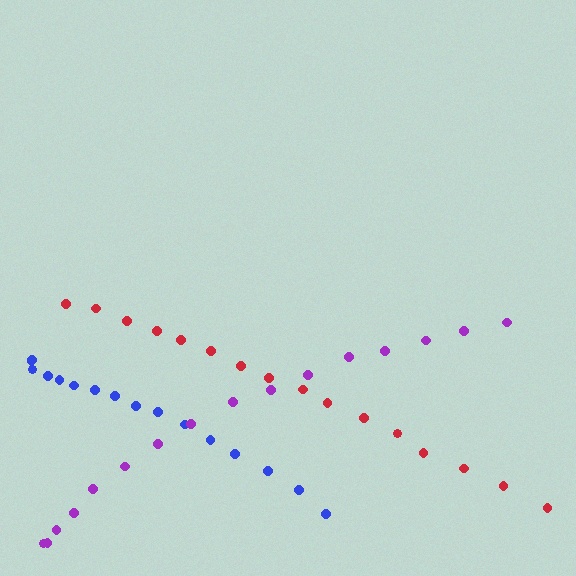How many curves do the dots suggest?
There are 3 distinct paths.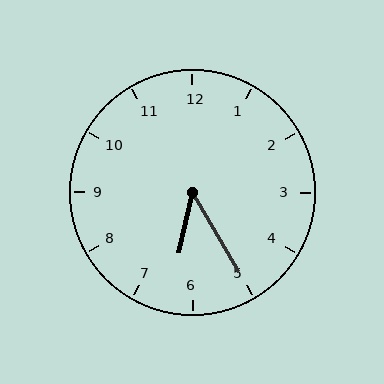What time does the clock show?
6:25.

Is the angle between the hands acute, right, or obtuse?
It is acute.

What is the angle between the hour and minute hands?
Approximately 42 degrees.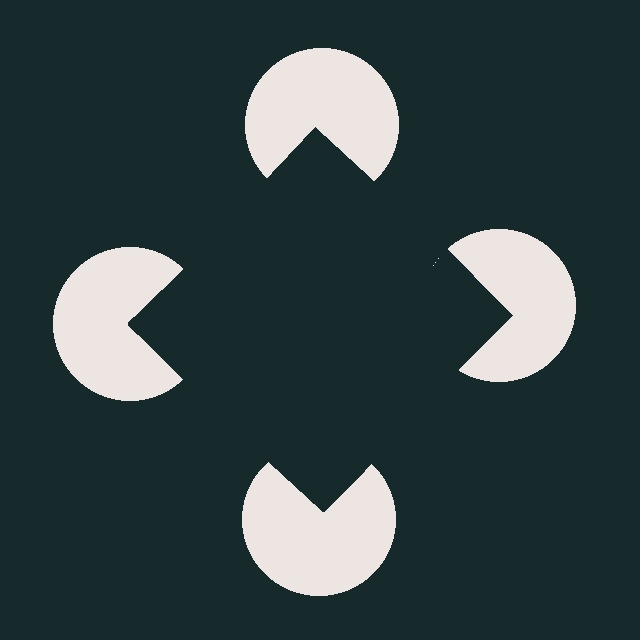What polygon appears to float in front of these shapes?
An illusory square — its edges are inferred from the aligned wedge cuts in the pac-man discs, not physically drawn.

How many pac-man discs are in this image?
There are 4 — one at each vertex of the illusory square.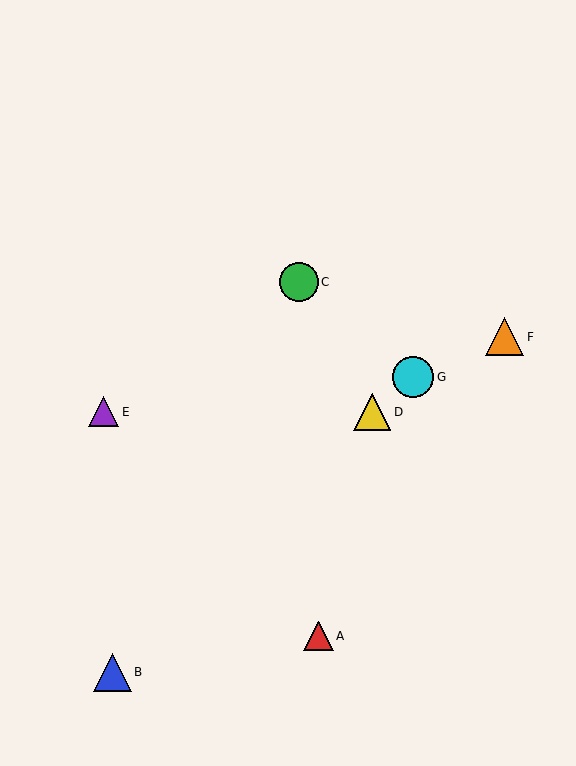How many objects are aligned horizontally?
2 objects (D, E) are aligned horizontally.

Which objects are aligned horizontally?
Objects D, E are aligned horizontally.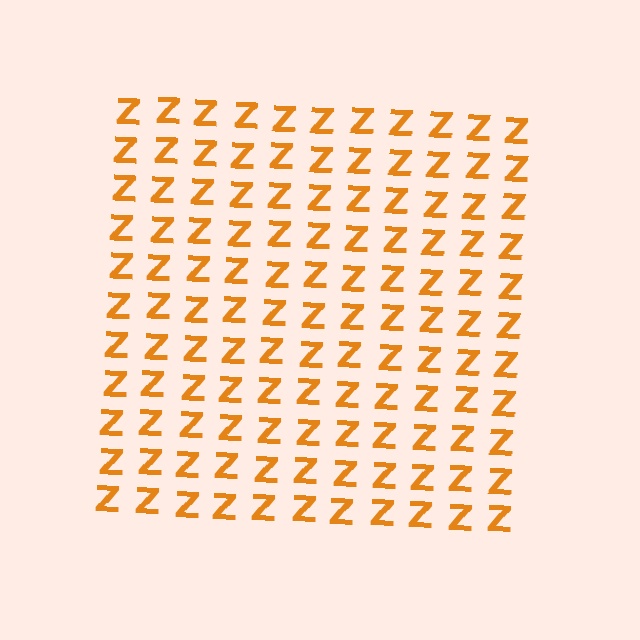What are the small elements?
The small elements are letter Z's.